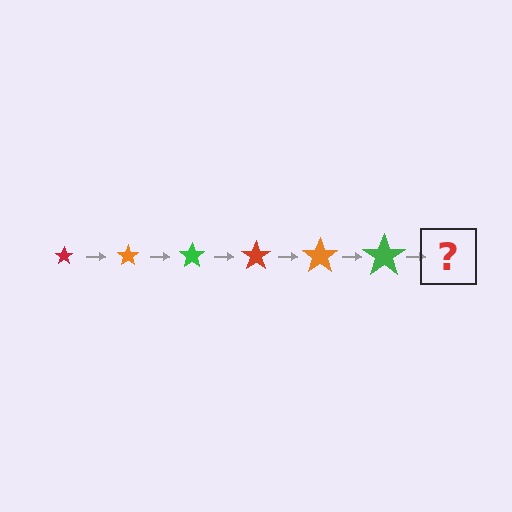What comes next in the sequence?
The next element should be a red star, larger than the previous one.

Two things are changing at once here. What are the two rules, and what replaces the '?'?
The two rules are that the star grows larger each step and the color cycles through red, orange, and green. The '?' should be a red star, larger than the previous one.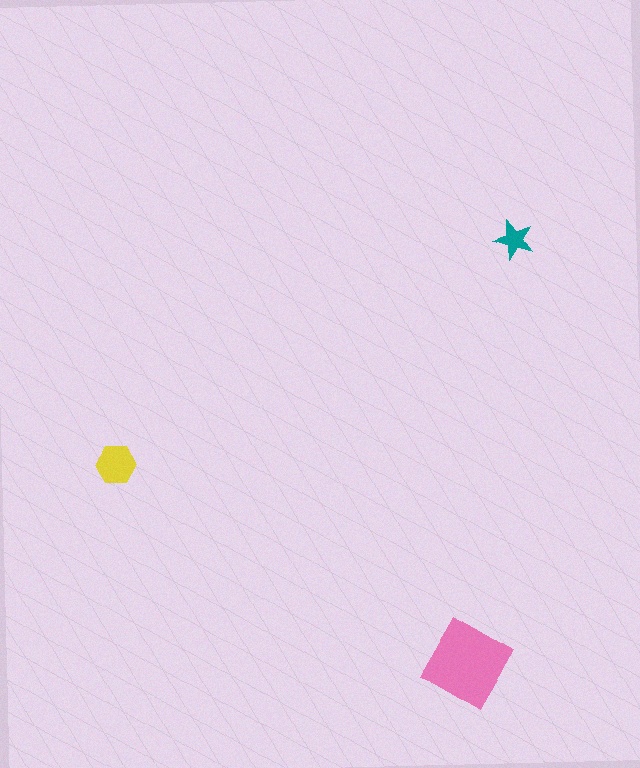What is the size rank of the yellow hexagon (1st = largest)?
2nd.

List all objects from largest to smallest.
The pink diamond, the yellow hexagon, the teal star.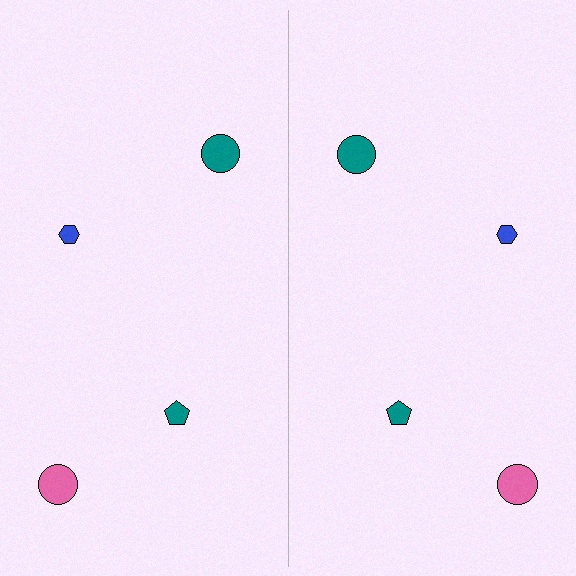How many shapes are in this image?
There are 8 shapes in this image.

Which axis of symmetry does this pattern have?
The pattern has a vertical axis of symmetry running through the center of the image.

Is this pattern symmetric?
Yes, this pattern has bilateral (reflection) symmetry.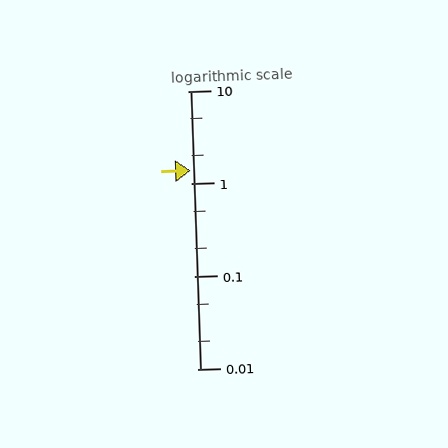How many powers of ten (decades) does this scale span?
The scale spans 3 decades, from 0.01 to 10.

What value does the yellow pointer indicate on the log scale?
The pointer indicates approximately 1.4.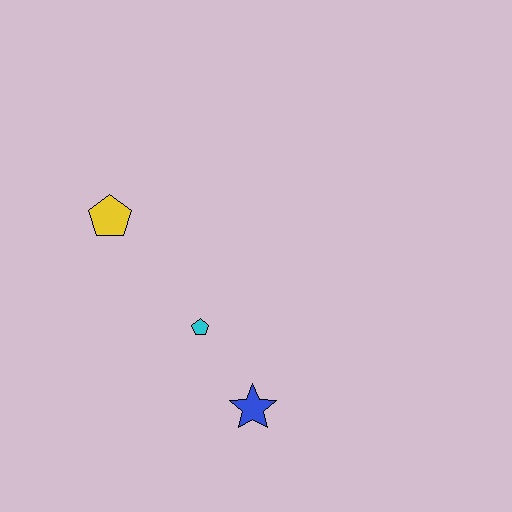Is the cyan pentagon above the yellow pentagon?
No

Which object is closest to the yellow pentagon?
The cyan pentagon is closest to the yellow pentagon.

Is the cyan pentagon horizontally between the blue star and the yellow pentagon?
Yes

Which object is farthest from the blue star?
The yellow pentagon is farthest from the blue star.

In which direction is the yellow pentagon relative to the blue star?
The yellow pentagon is above the blue star.